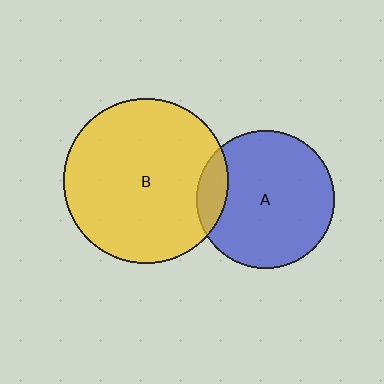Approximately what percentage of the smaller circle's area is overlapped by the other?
Approximately 15%.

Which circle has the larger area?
Circle B (yellow).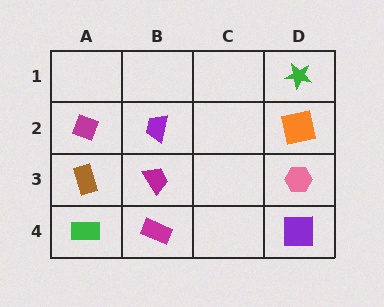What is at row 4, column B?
A magenta rectangle.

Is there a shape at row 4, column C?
No, that cell is empty.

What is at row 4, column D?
A purple square.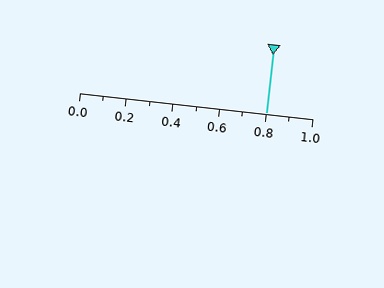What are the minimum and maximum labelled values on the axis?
The axis runs from 0.0 to 1.0.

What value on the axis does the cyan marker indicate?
The marker indicates approximately 0.8.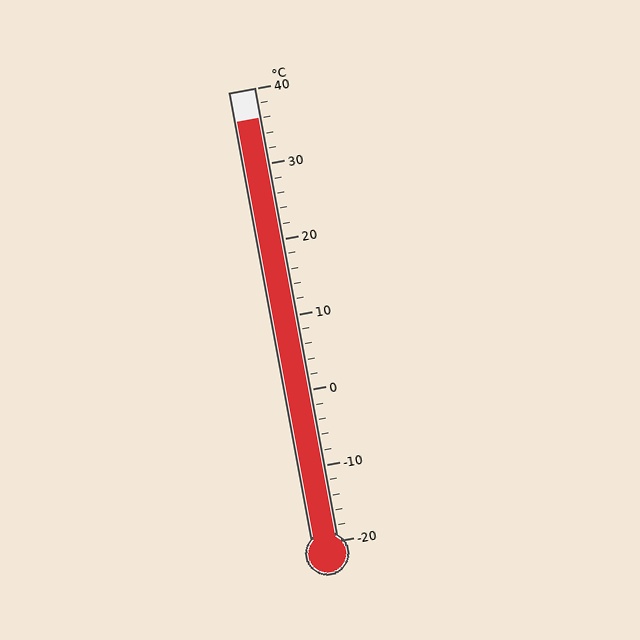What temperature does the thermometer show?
The thermometer shows approximately 36°C.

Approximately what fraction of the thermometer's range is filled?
The thermometer is filled to approximately 95% of its range.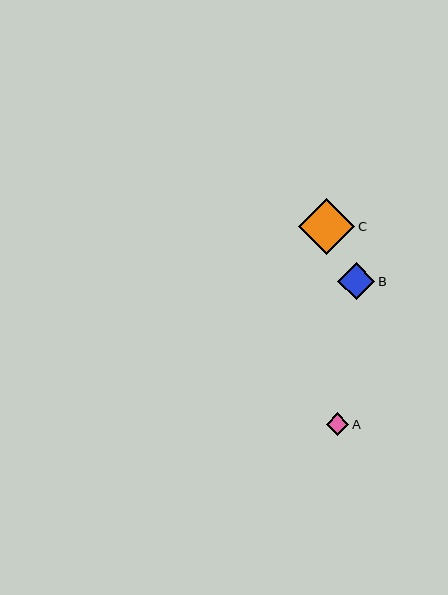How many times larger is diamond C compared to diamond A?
Diamond C is approximately 2.5 times the size of diamond A.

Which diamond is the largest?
Diamond C is the largest with a size of approximately 56 pixels.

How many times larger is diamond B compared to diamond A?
Diamond B is approximately 1.7 times the size of diamond A.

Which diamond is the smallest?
Diamond A is the smallest with a size of approximately 22 pixels.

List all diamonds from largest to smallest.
From largest to smallest: C, B, A.